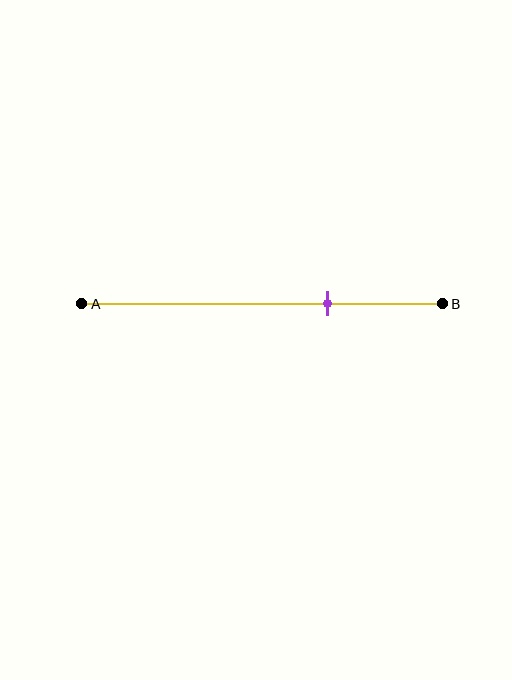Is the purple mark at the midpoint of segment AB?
No, the mark is at about 70% from A, not at the 50% midpoint.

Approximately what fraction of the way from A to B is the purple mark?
The purple mark is approximately 70% of the way from A to B.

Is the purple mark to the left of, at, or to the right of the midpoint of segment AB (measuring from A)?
The purple mark is to the right of the midpoint of segment AB.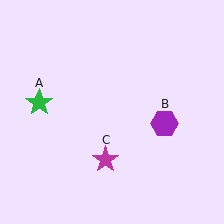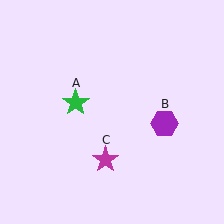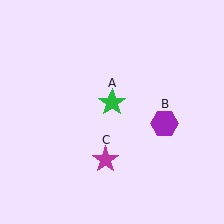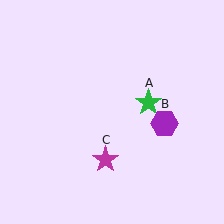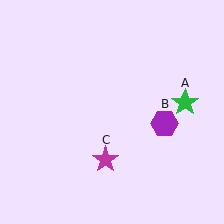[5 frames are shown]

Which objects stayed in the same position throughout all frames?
Purple hexagon (object B) and magenta star (object C) remained stationary.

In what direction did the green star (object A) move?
The green star (object A) moved right.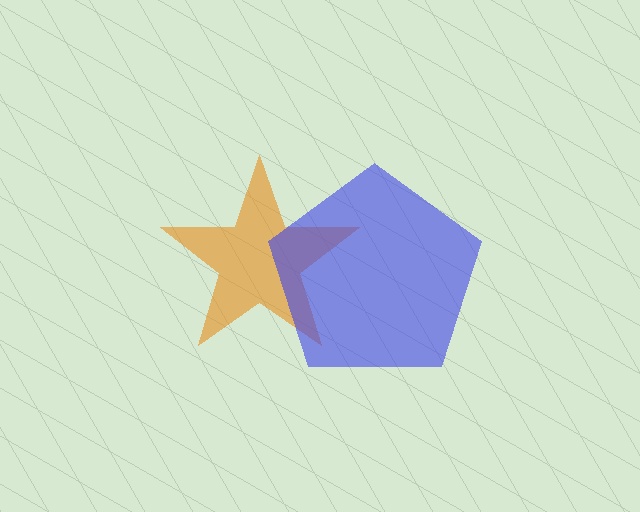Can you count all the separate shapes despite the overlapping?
Yes, there are 2 separate shapes.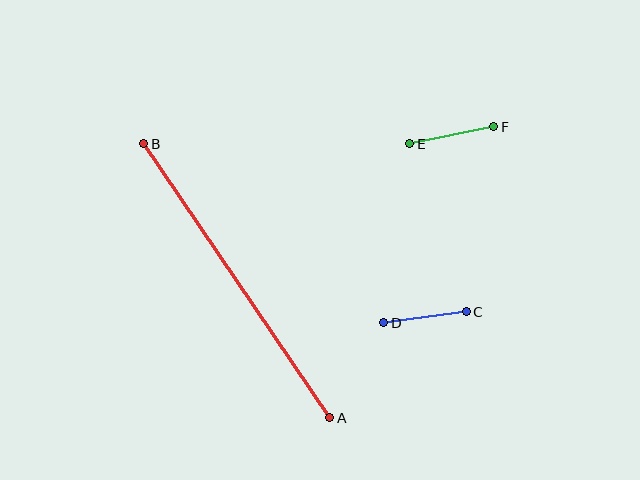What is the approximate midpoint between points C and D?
The midpoint is at approximately (425, 317) pixels.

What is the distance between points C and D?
The distance is approximately 83 pixels.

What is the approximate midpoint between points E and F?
The midpoint is at approximately (452, 135) pixels.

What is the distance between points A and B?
The distance is approximately 331 pixels.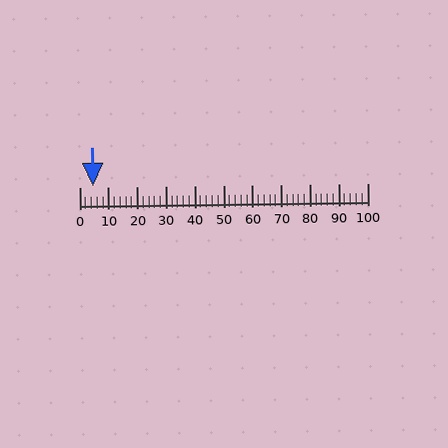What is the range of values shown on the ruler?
The ruler shows values from 0 to 100.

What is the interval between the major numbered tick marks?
The major tick marks are spaced 10 units apart.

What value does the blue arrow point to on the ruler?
The blue arrow points to approximately 5.